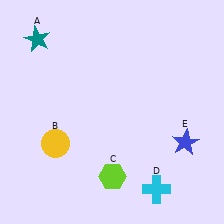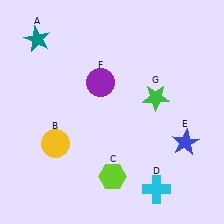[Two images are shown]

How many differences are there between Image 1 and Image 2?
There are 2 differences between the two images.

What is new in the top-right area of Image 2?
A green star (G) was added in the top-right area of Image 2.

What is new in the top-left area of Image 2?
A purple circle (F) was added in the top-left area of Image 2.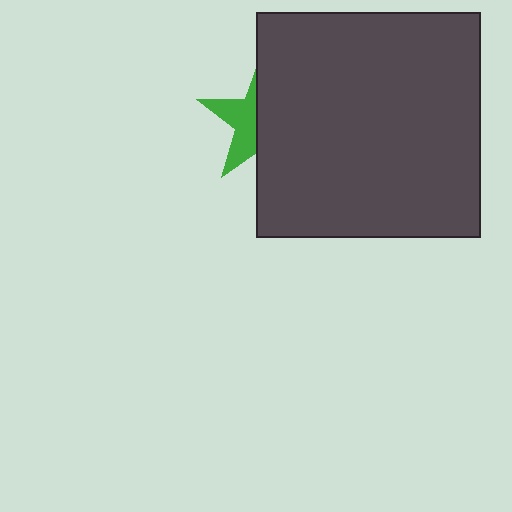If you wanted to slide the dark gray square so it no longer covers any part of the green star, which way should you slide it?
Slide it right — that is the most direct way to separate the two shapes.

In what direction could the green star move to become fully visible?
The green star could move left. That would shift it out from behind the dark gray square entirely.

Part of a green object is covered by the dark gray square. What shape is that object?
It is a star.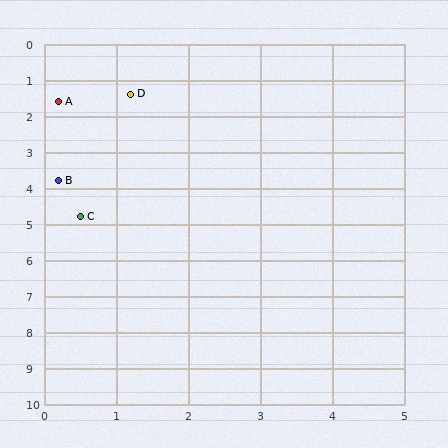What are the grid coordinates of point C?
Point C is at approximately (0.5, 4.8).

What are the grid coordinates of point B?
Point B is at approximately (0.2, 3.8).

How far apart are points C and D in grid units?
Points C and D are about 3.5 grid units apart.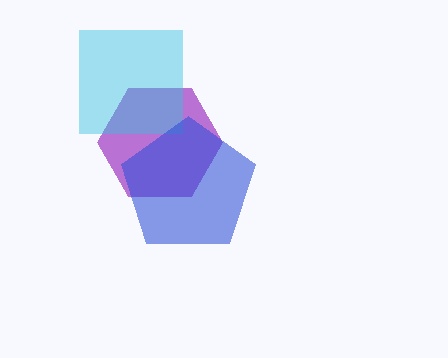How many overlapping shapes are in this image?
There are 3 overlapping shapes in the image.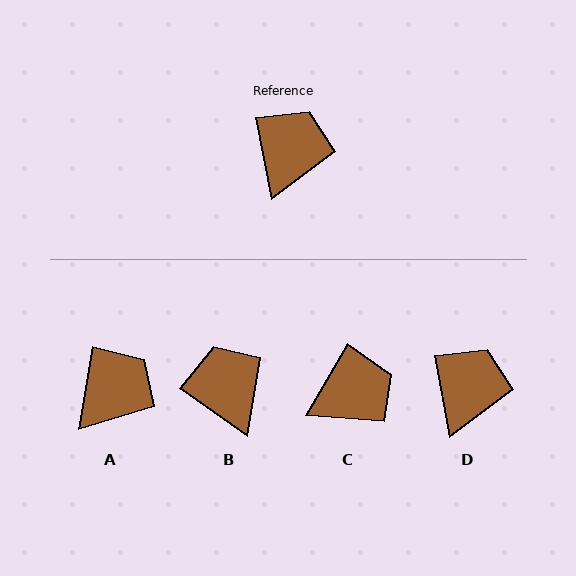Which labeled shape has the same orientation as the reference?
D.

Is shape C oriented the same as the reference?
No, it is off by about 41 degrees.